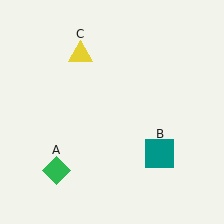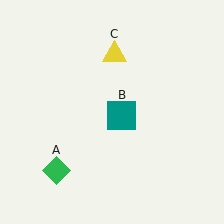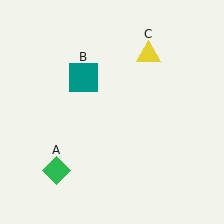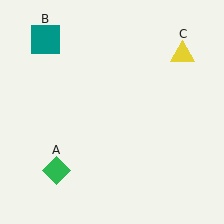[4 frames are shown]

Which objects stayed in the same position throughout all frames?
Green diamond (object A) remained stationary.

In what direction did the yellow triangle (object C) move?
The yellow triangle (object C) moved right.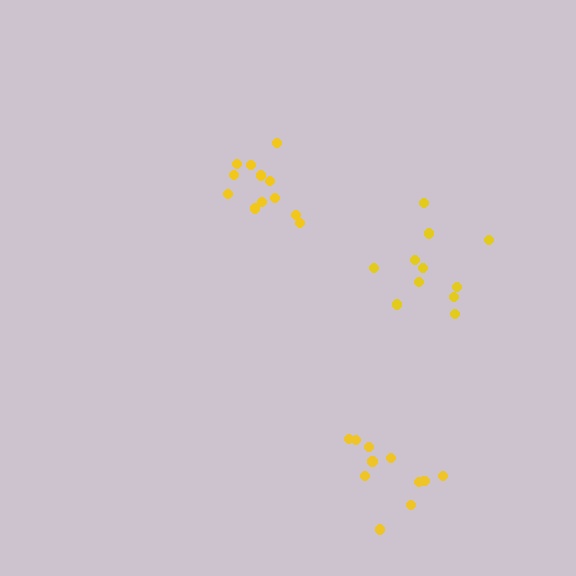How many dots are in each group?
Group 1: 11 dots, Group 2: 13 dots, Group 3: 11 dots (35 total).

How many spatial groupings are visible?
There are 3 spatial groupings.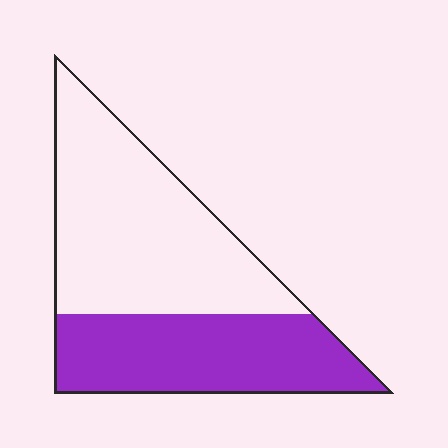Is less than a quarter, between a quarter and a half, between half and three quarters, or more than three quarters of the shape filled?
Between a quarter and a half.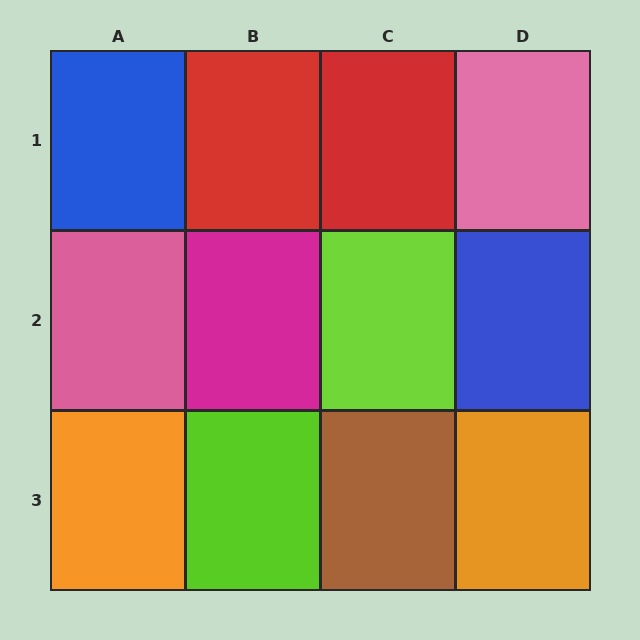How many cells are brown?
1 cell is brown.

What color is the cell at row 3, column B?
Lime.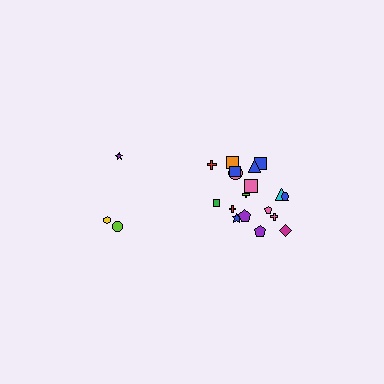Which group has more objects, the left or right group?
The right group.